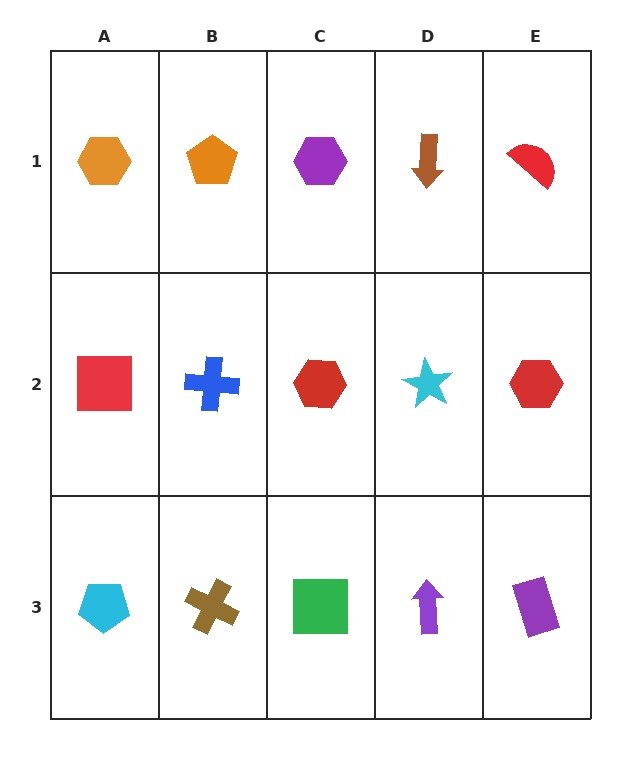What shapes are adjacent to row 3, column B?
A blue cross (row 2, column B), a cyan pentagon (row 3, column A), a green square (row 3, column C).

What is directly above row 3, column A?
A red square.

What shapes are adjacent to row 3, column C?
A red hexagon (row 2, column C), a brown cross (row 3, column B), a purple arrow (row 3, column D).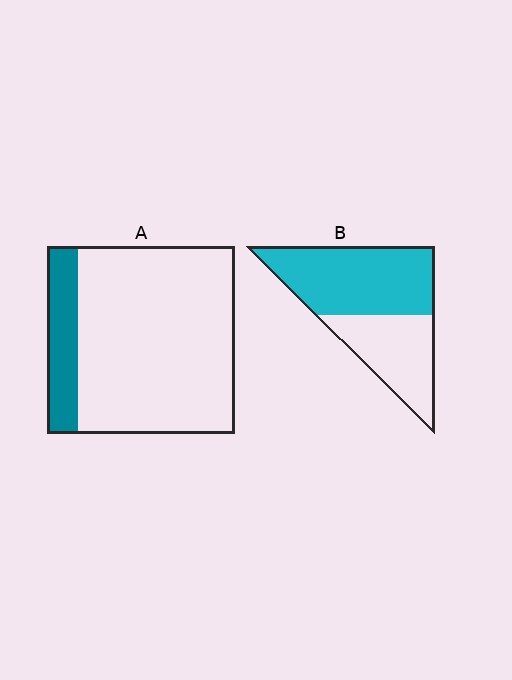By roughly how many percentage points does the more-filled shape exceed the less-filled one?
By roughly 45 percentage points (B over A).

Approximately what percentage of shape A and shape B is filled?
A is approximately 15% and B is approximately 60%.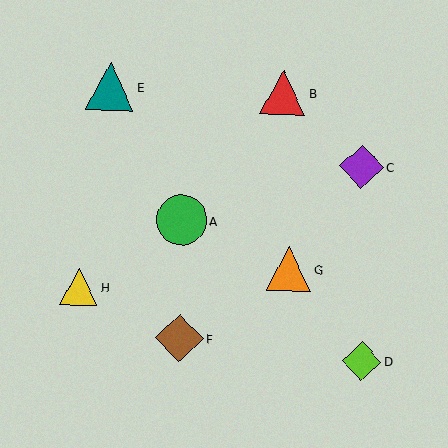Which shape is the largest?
The green circle (labeled A) is the largest.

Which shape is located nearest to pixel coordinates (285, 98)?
The red triangle (labeled B) at (283, 93) is nearest to that location.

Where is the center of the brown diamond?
The center of the brown diamond is at (179, 338).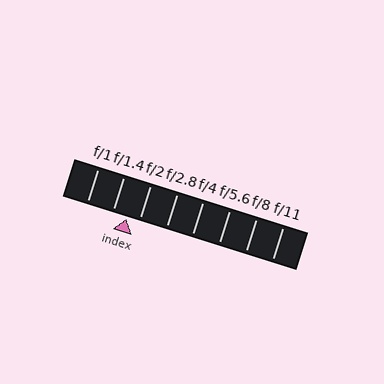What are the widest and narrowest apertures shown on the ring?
The widest aperture shown is f/1 and the narrowest is f/11.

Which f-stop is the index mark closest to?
The index mark is closest to f/2.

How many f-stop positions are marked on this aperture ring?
There are 8 f-stop positions marked.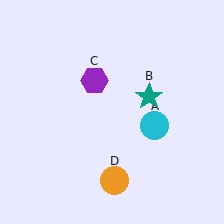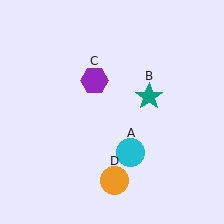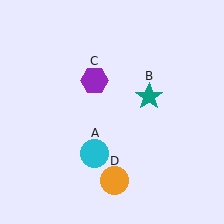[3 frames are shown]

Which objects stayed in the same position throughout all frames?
Teal star (object B) and purple hexagon (object C) and orange circle (object D) remained stationary.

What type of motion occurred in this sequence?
The cyan circle (object A) rotated clockwise around the center of the scene.